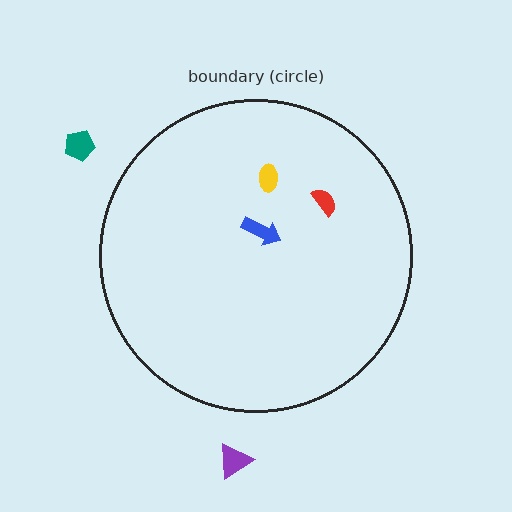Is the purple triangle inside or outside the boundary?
Outside.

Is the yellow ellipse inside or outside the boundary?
Inside.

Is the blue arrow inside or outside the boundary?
Inside.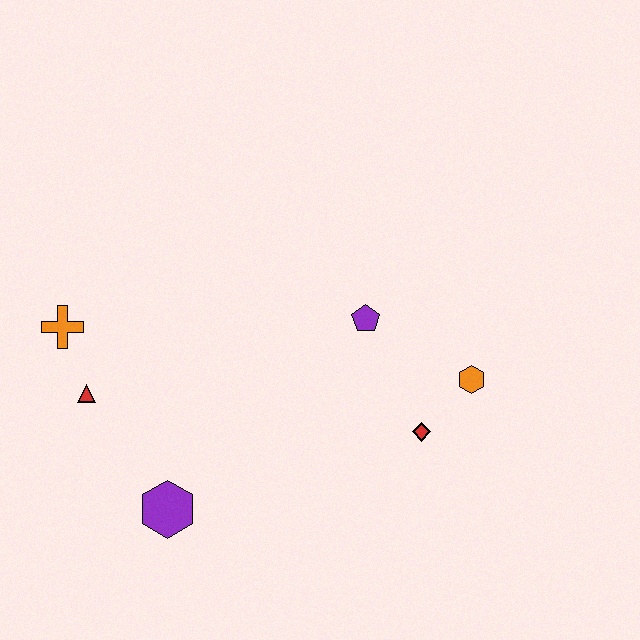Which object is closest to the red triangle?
The orange cross is closest to the red triangle.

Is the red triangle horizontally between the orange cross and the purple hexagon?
Yes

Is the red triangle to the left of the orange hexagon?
Yes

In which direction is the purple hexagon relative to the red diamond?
The purple hexagon is to the left of the red diamond.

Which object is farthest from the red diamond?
The orange cross is farthest from the red diamond.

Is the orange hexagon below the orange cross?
Yes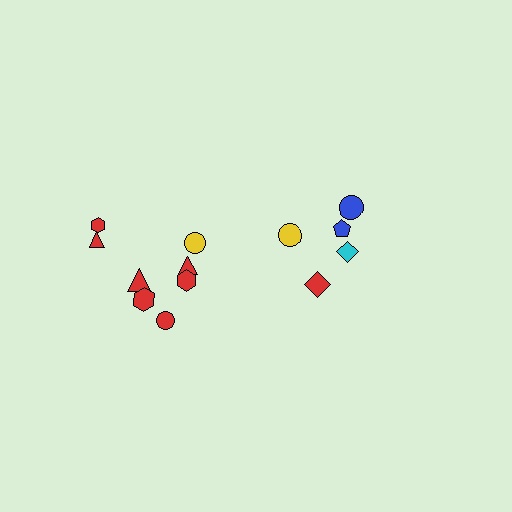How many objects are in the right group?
There are 5 objects.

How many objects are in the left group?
There are 8 objects.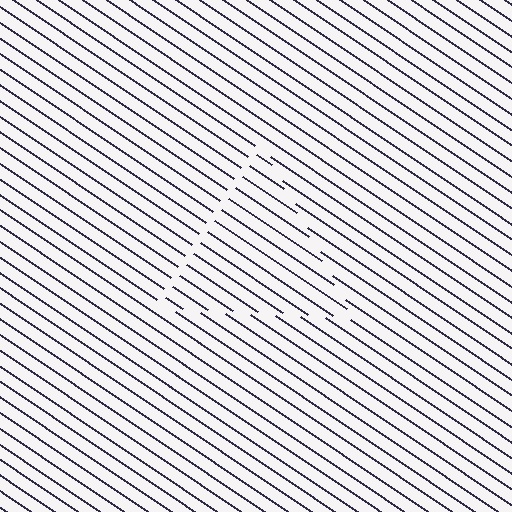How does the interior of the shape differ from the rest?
The interior of the shape contains the same grating, shifted by half a period — the contour is defined by the phase discontinuity where line-ends from the inner and outer gratings abut.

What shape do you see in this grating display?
An illusory triangle. The interior of the shape contains the same grating, shifted by half a period — the contour is defined by the phase discontinuity where line-ends from the inner and outer gratings abut.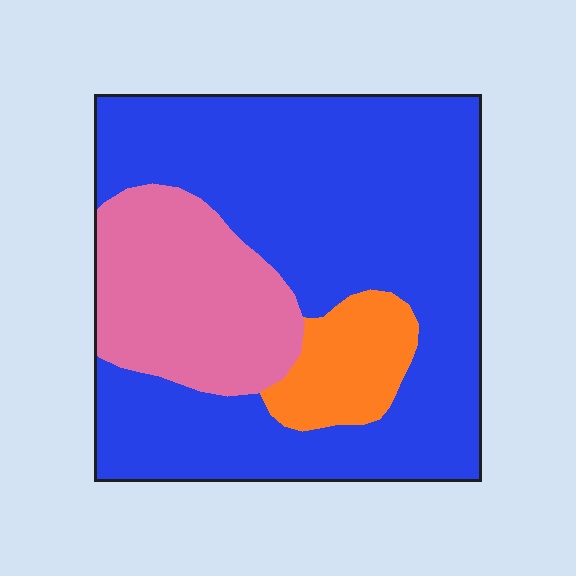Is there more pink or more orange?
Pink.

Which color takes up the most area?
Blue, at roughly 70%.